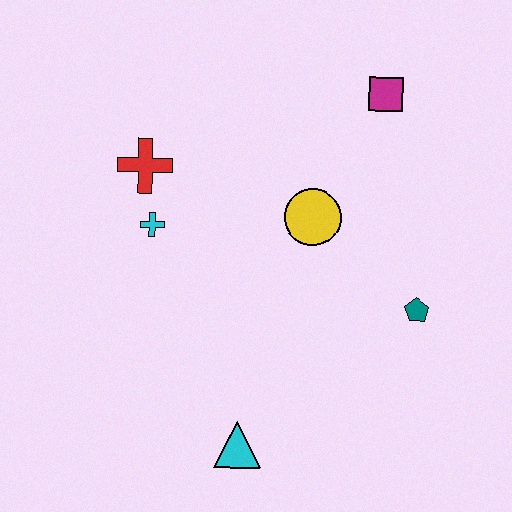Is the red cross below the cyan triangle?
No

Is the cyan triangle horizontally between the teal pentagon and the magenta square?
No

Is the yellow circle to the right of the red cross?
Yes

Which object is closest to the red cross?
The cyan cross is closest to the red cross.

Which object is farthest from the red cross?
The teal pentagon is farthest from the red cross.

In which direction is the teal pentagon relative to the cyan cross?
The teal pentagon is to the right of the cyan cross.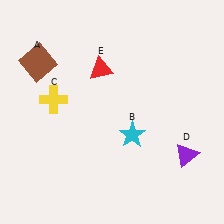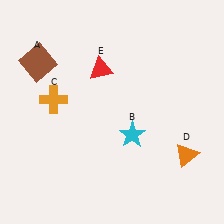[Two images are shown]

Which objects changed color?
C changed from yellow to orange. D changed from purple to orange.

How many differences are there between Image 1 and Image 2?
There are 2 differences between the two images.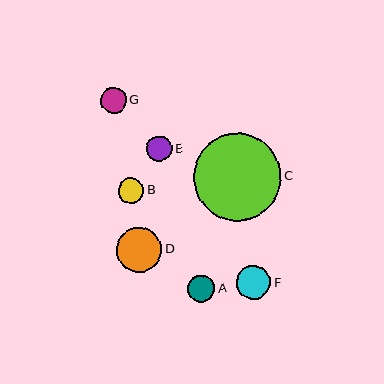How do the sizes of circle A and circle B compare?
Circle A and circle B are approximately the same size.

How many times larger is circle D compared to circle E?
Circle D is approximately 1.8 times the size of circle E.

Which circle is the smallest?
Circle E is the smallest with a size of approximately 25 pixels.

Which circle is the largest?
Circle C is the largest with a size of approximately 88 pixels.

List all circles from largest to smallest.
From largest to smallest: C, D, F, A, G, B, E.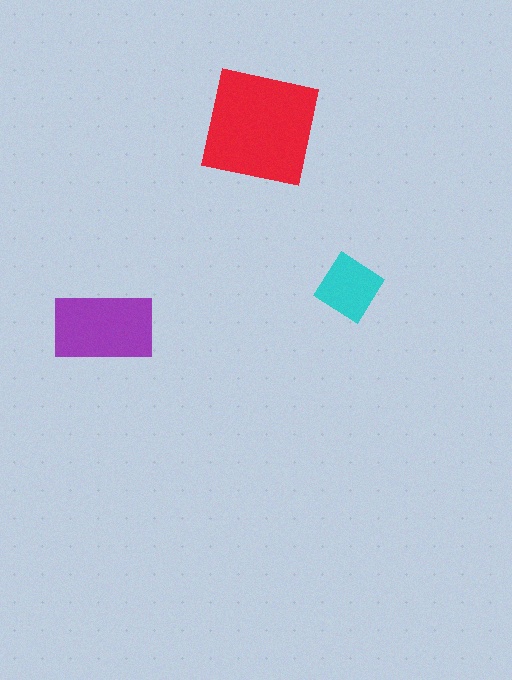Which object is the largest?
The red square.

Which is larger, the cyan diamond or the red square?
The red square.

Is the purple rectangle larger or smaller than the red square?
Smaller.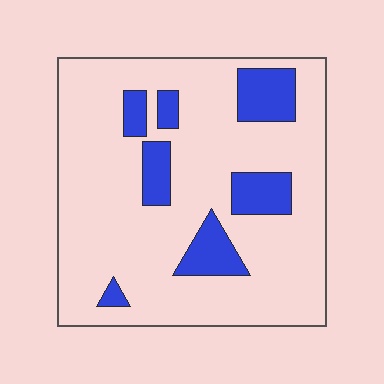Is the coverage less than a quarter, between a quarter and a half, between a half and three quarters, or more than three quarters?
Less than a quarter.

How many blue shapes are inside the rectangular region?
7.